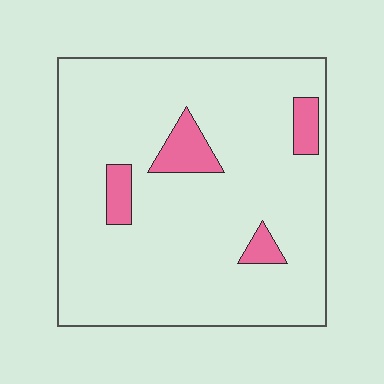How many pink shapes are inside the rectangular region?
4.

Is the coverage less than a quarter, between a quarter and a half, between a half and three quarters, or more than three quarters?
Less than a quarter.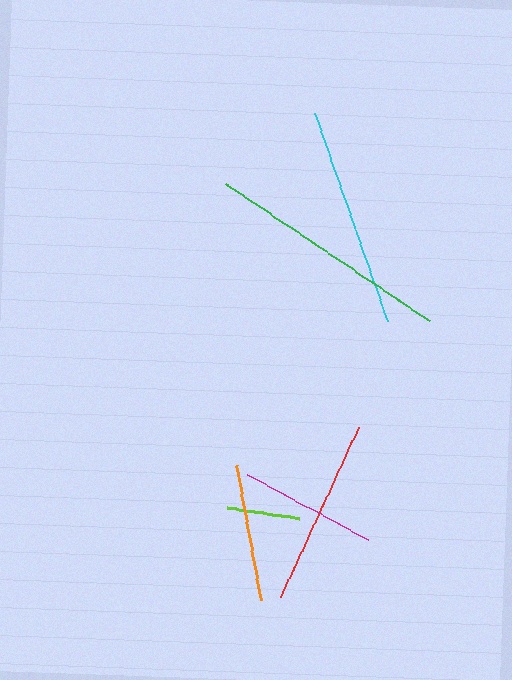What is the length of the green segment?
The green segment is approximately 246 pixels long.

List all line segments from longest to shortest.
From longest to shortest: green, cyan, red, magenta, orange, lime.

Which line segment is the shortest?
The lime line is the shortest at approximately 73 pixels.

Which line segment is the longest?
The green line is the longest at approximately 246 pixels.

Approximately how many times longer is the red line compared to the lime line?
The red line is approximately 2.5 times the length of the lime line.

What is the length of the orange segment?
The orange segment is approximately 137 pixels long.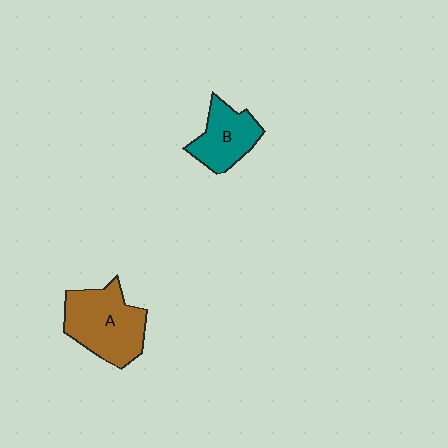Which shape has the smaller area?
Shape B (teal).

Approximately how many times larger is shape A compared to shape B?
Approximately 1.5 times.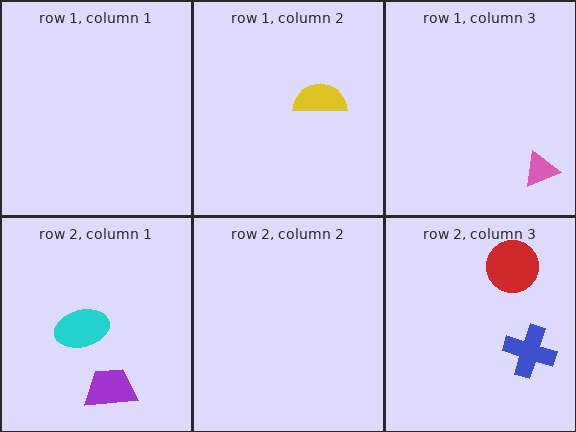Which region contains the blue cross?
The row 2, column 3 region.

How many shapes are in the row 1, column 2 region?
1.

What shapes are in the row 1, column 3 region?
The pink triangle.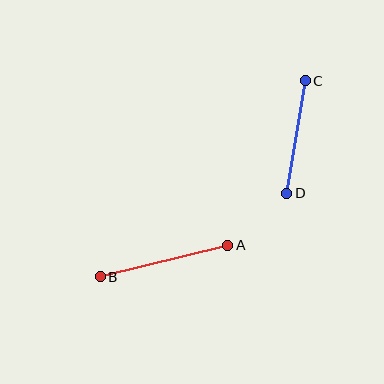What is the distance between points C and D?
The distance is approximately 114 pixels.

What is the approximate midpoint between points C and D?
The midpoint is at approximately (296, 137) pixels.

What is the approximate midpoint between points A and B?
The midpoint is at approximately (164, 261) pixels.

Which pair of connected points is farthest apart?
Points A and B are farthest apart.